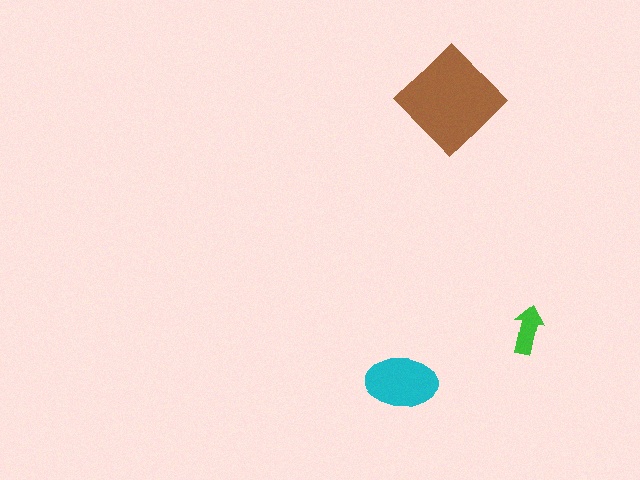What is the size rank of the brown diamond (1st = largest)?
1st.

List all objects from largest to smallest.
The brown diamond, the cyan ellipse, the green arrow.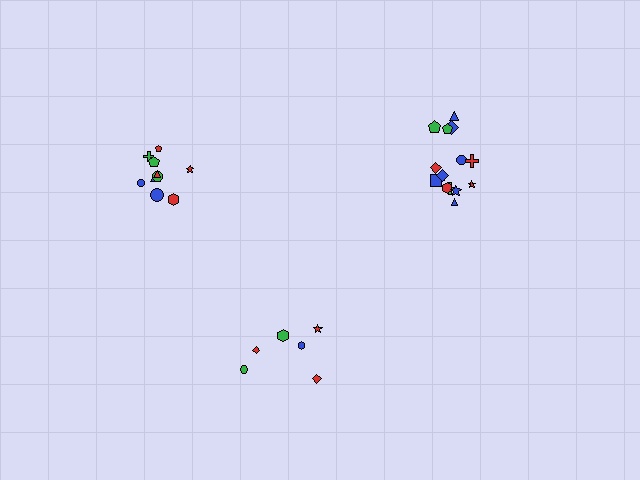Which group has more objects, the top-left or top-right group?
The top-right group.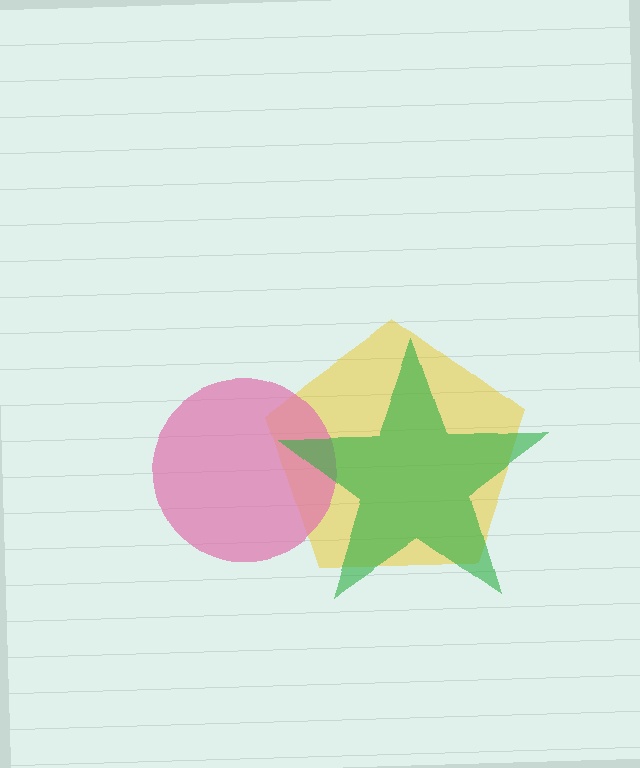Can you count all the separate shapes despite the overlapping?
Yes, there are 3 separate shapes.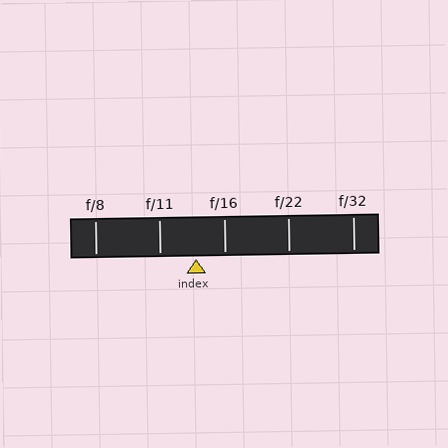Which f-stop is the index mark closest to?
The index mark is closest to f/16.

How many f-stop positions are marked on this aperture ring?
There are 5 f-stop positions marked.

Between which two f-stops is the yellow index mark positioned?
The index mark is between f/11 and f/16.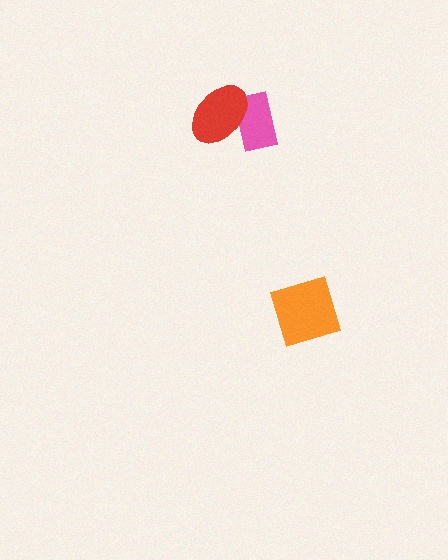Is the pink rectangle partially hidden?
Yes, it is partially covered by another shape.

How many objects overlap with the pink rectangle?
1 object overlaps with the pink rectangle.